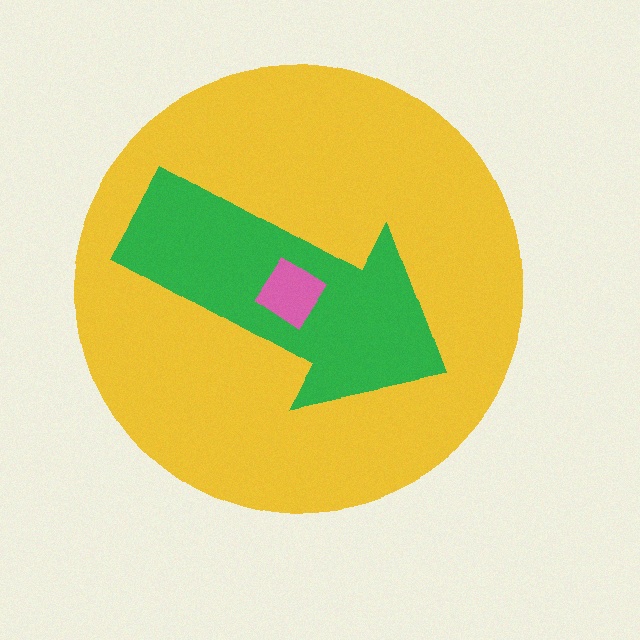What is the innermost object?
The pink diamond.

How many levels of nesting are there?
3.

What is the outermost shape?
The yellow circle.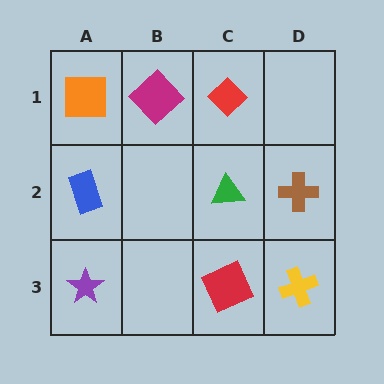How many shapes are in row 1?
3 shapes.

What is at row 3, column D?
A yellow cross.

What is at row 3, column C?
A red square.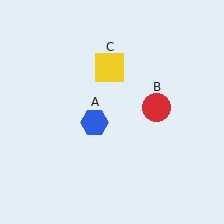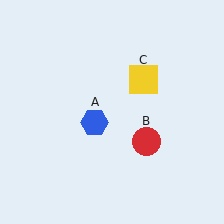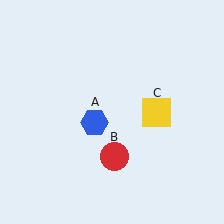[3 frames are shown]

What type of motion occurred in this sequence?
The red circle (object B), yellow square (object C) rotated clockwise around the center of the scene.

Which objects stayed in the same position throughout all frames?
Blue hexagon (object A) remained stationary.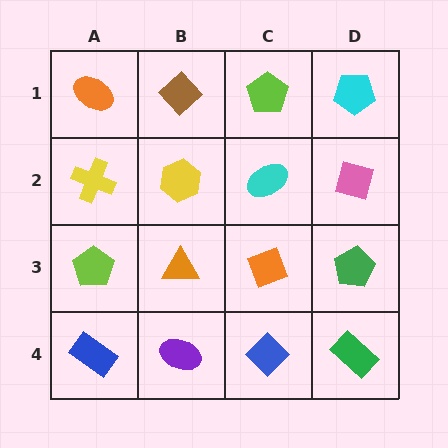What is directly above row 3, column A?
A yellow cross.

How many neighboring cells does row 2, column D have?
3.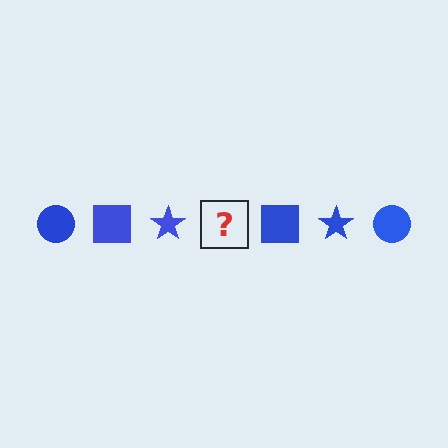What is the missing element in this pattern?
The missing element is a blue circle.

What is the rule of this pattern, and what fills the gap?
The rule is that the pattern cycles through circle, square, star shapes in blue. The gap should be filled with a blue circle.